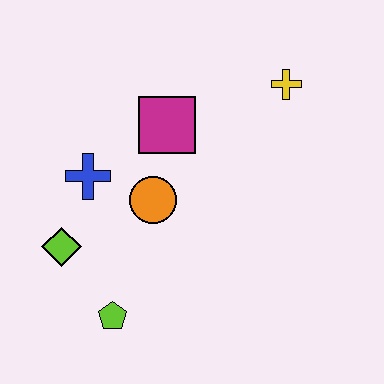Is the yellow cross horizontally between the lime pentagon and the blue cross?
No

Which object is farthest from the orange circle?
The yellow cross is farthest from the orange circle.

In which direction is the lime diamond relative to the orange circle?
The lime diamond is to the left of the orange circle.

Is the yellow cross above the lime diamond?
Yes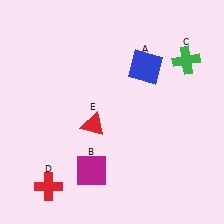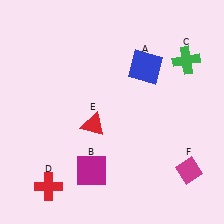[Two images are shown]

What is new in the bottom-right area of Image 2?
A magenta diamond (F) was added in the bottom-right area of Image 2.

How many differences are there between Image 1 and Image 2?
There is 1 difference between the two images.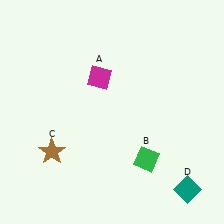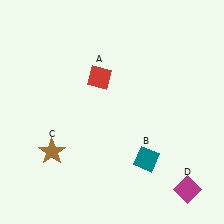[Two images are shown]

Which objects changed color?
A changed from magenta to red. B changed from green to teal. D changed from teal to magenta.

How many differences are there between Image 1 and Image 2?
There are 3 differences between the two images.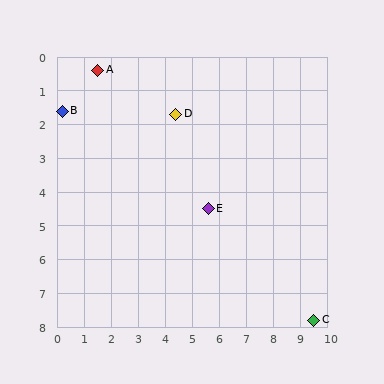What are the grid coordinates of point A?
Point A is at approximately (1.5, 0.4).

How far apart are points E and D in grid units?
Points E and D are about 3.0 grid units apart.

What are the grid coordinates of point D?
Point D is at approximately (4.4, 1.7).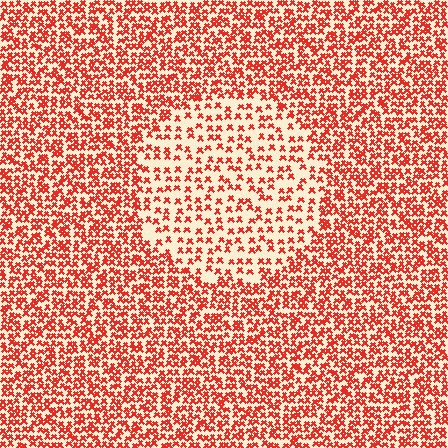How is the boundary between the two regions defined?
The boundary is defined by a change in element density (approximately 2.0x ratio). All elements are the same color, size, and shape.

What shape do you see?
I see a circle.